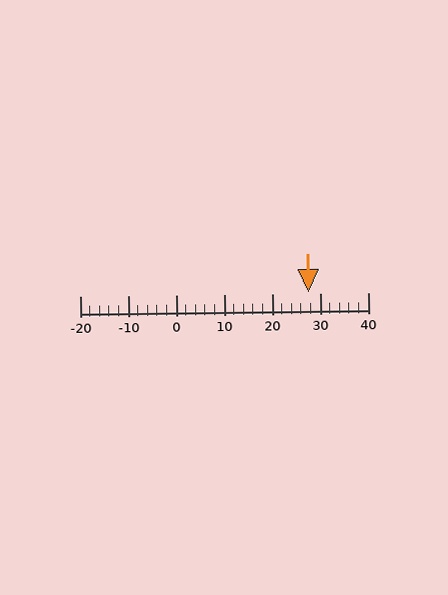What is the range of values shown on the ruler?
The ruler shows values from -20 to 40.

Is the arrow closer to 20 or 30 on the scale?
The arrow is closer to 30.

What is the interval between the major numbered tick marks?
The major tick marks are spaced 10 units apart.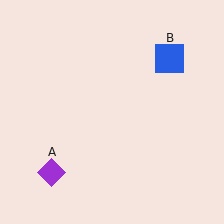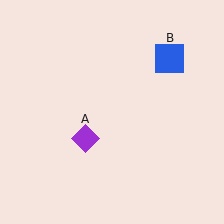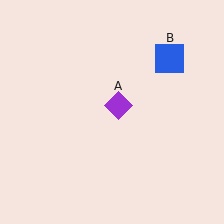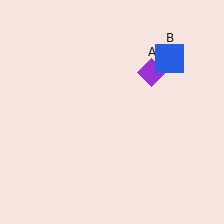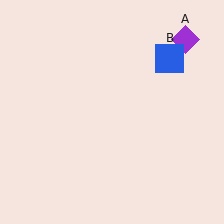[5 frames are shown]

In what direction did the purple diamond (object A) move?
The purple diamond (object A) moved up and to the right.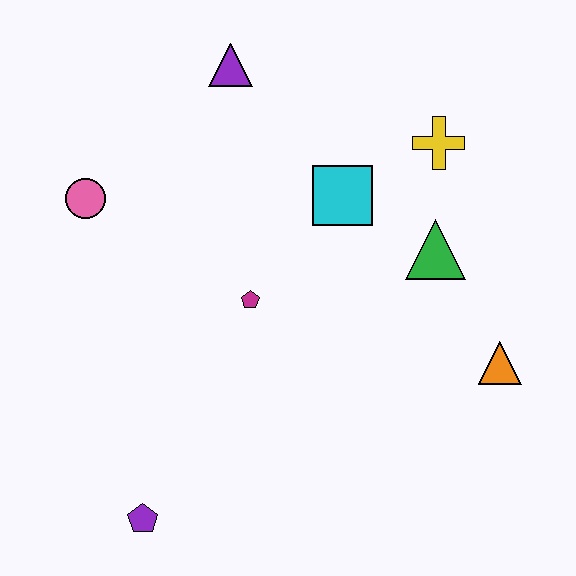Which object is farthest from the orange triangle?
The pink circle is farthest from the orange triangle.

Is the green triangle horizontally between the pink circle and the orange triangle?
Yes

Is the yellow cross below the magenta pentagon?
No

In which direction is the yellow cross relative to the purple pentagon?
The yellow cross is above the purple pentagon.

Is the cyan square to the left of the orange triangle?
Yes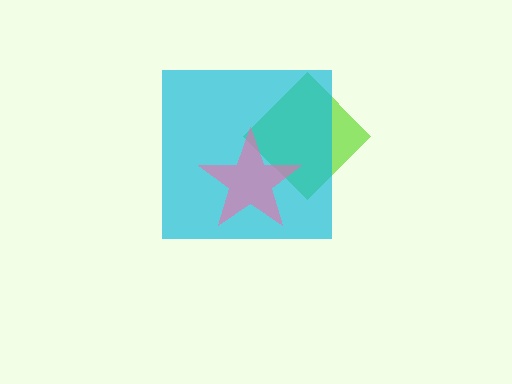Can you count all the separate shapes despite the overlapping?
Yes, there are 3 separate shapes.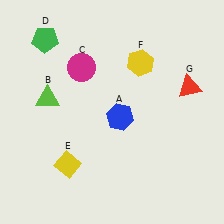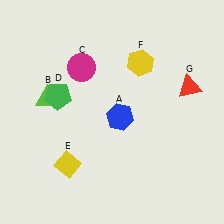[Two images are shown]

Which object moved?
The green pentagon (D) moved down.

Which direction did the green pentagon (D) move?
The green pentagon (D) moved down.